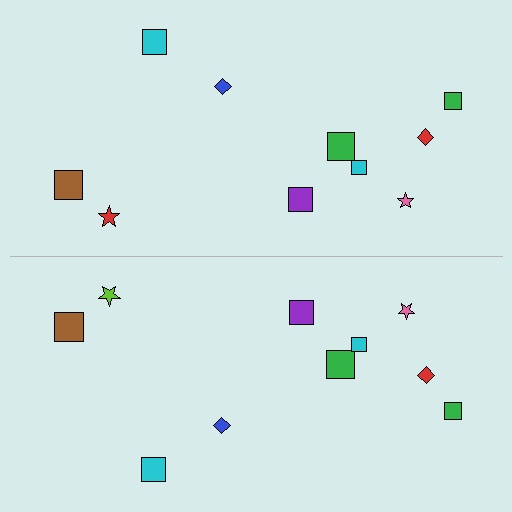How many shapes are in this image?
There are 20 shapes in this image.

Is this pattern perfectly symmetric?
No, the pattern is not perfectly symmetric. The lime star on the bottom side breaks the symmetry — its mirror counterpart is red.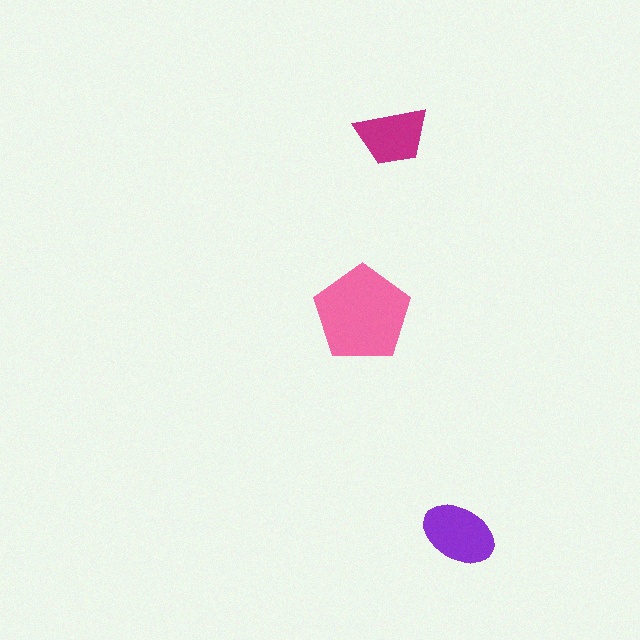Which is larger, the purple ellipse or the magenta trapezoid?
The purple ellipse.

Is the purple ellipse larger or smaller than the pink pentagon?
Smaller.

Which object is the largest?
The pink pentagon.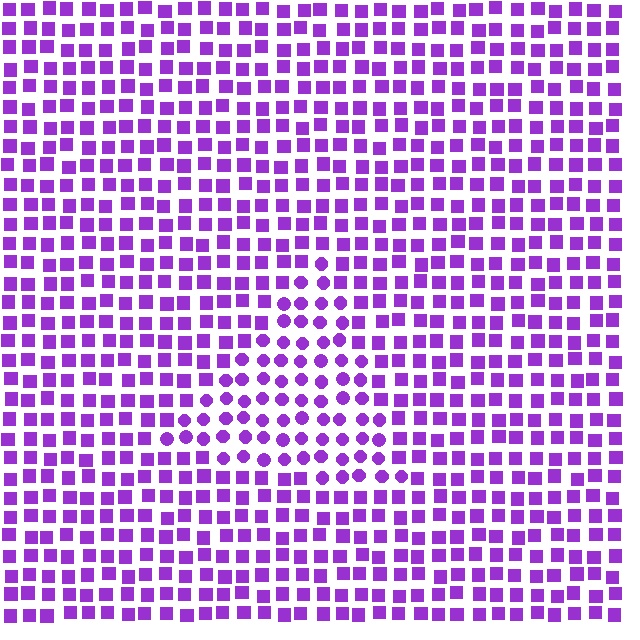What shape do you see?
I see a triangle.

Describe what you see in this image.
The image is filled with small purple elements arranged in a uniform grid. A triangle-shaped region contains circles, while the surrounding area contains squares. The boundary is defined purely by the change in element shape.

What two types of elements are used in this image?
The image uses circles inside the triangle region and squares outside it.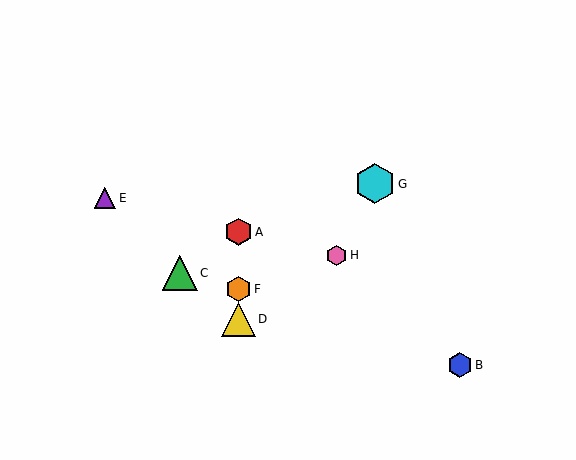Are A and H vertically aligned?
No, A is at x≈238 and H is at x≈337.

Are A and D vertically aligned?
Yes, both are at x≈238.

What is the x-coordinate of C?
Object C is at x≈180.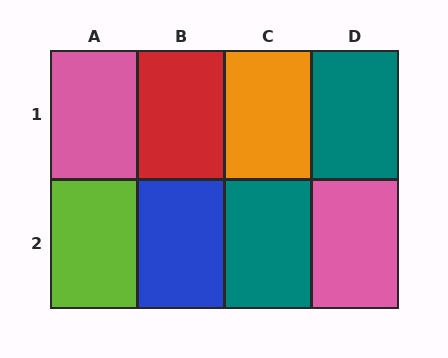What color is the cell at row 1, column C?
Orange.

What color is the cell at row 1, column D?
Teal.